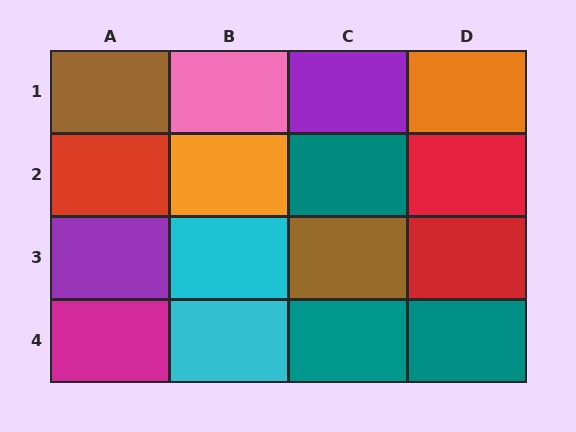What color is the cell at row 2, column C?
Teal.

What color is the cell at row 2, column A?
Red.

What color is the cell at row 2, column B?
Orange.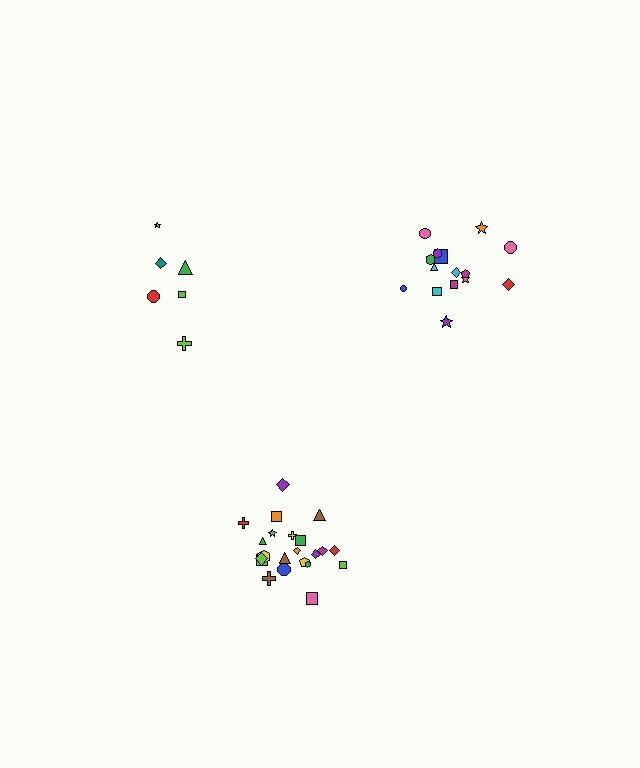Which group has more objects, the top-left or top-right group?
The top-right group.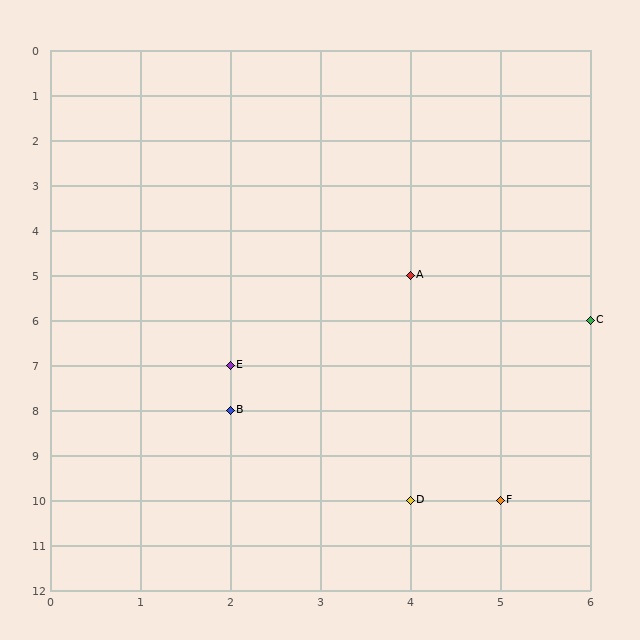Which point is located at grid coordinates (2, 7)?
Point E is at (2, 7).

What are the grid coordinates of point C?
Point C is at grid coordinates (6, 6).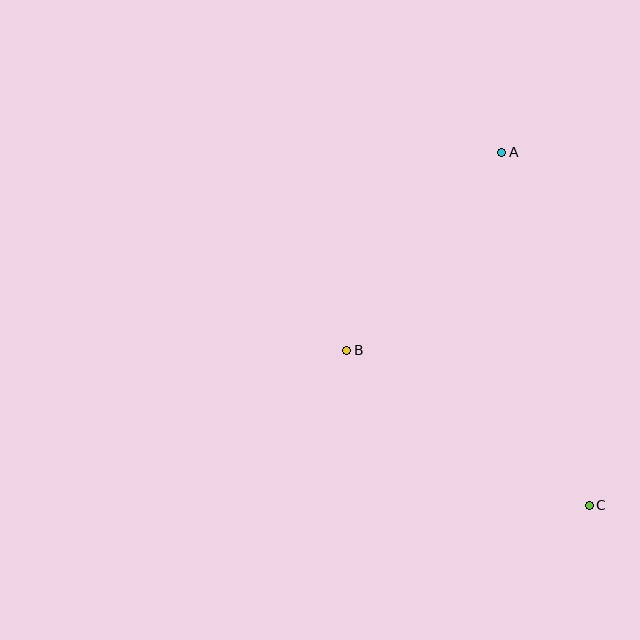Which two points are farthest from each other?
Points A and C are farthest from each other.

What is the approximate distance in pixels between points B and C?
The distance between B and C is approximately 288 pixels.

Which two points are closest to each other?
Points A and B are closest to each other.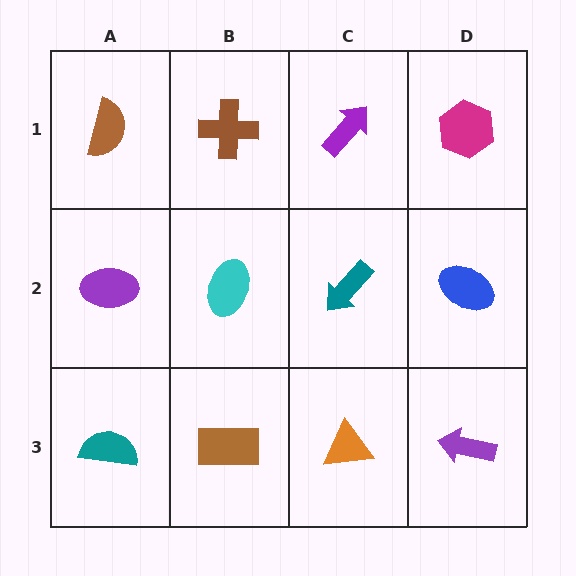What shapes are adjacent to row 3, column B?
A cyan ellipse (row 2, column B), a teal semicircle (row 3, column A), an orange triangle (row 3, column C).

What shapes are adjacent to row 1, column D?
A blue ellipse (row 2, column D), a purple arrow (row 1, column C).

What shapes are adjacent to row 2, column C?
A purple arrow (row 1, column C), an orange triangle (row 3, column C), a cyan ellipse (row 2, column B), a blue ellipse (row 2, column D).